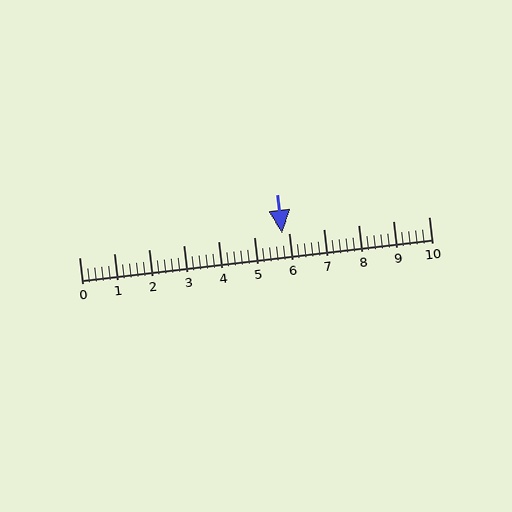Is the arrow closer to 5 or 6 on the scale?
The arrow is closer to 6.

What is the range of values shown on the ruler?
The ruler shows values from 0 to 10.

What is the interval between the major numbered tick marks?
The major tick marks are spaced 1 units apart.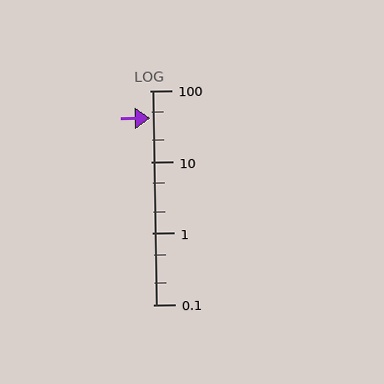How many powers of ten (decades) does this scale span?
The scale spans 3 decades, from 0.1 to 100.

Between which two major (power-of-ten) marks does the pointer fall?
The pointer is between 10 and 100.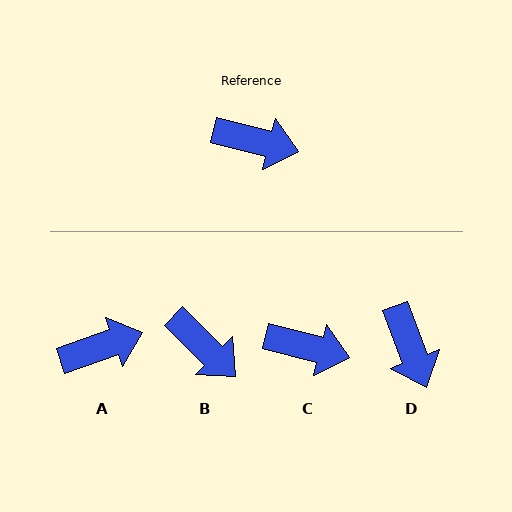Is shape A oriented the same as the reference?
No, it is off by about 34 degrees.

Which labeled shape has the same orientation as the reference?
C.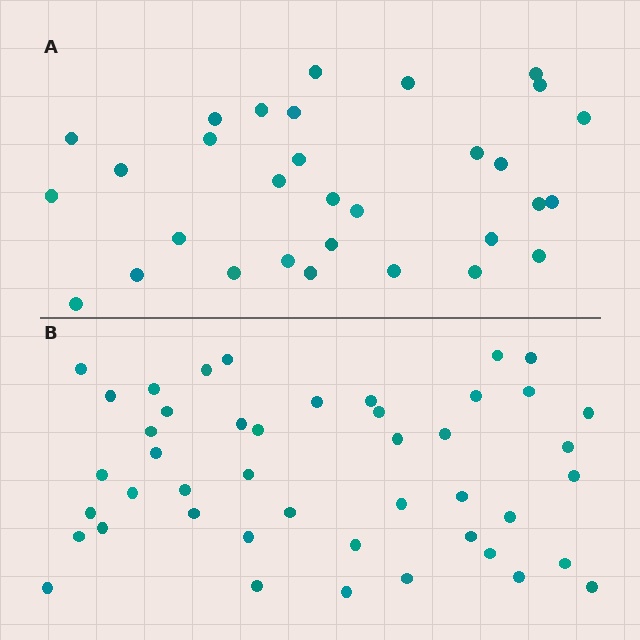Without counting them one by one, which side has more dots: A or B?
Region B (the bottom region) has more dots.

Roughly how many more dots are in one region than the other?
Region B has approximately 15 more dots than region A.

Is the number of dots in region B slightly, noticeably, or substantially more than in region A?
Region B has substantially more. The ratio is roughly 1.5 to 1.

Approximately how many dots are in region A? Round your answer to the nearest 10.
About 30 dots. (The exact count is 31, which rounds to 30.)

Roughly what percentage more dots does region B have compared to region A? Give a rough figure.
About 45% more.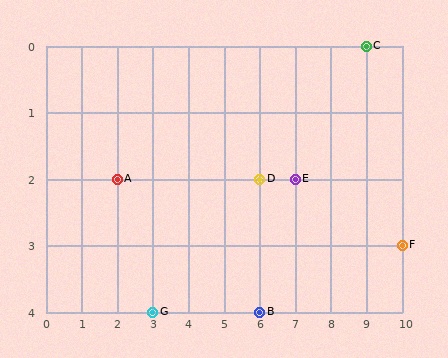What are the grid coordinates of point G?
Point G is at grid coordinates (3, 4).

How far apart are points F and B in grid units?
Points F and B are 4 columns and 1 row apart (about 4.1 grid units diagonally).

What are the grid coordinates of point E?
Point E is at grid coordinates (7, 2).